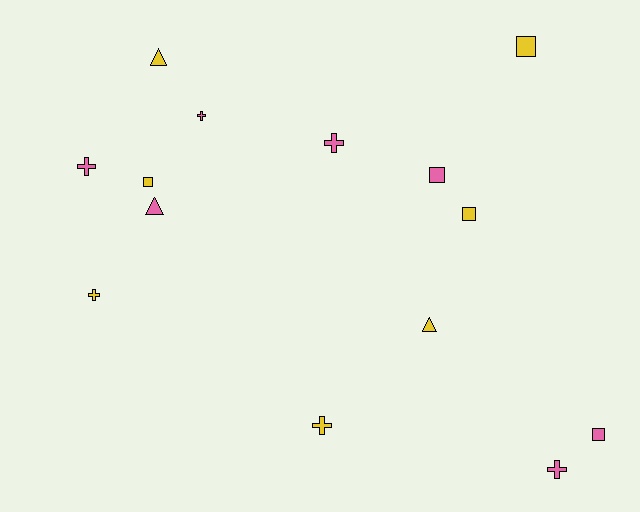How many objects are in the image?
There are 14 objects.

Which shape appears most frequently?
Cross, with 6 objects.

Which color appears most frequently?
Yellow, with 7 objects.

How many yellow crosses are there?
There are 2 yellow crosses.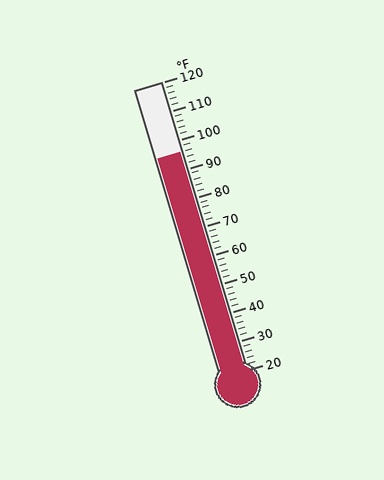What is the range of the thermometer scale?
The thermometer scale ranges from 20°F to 120°F.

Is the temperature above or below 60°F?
The temperature is above 60°F.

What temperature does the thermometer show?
The thermometer shows approximately 96°F.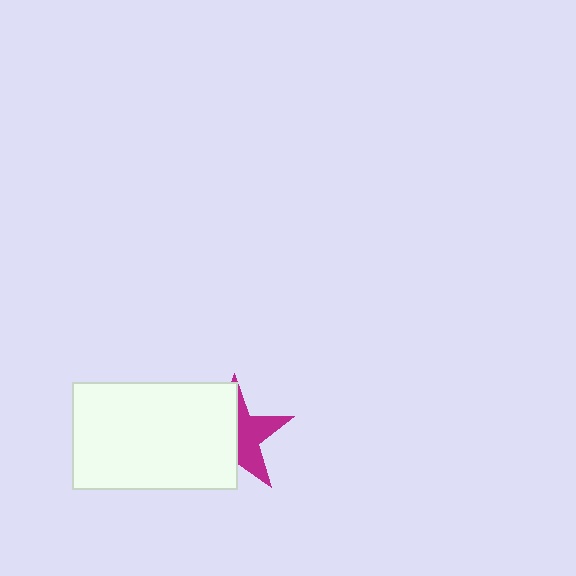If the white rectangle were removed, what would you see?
You would see the complete magenta star.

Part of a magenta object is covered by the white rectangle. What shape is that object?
It is a star.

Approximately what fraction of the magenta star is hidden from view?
Roughly 55% of the magenta star is hidden behind the white rectangle.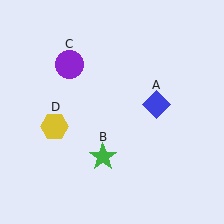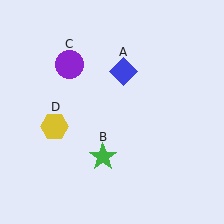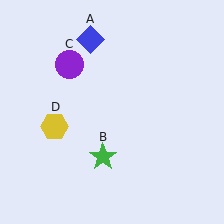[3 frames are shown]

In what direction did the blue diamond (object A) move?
The blue diamond (object A) moved up and to the left.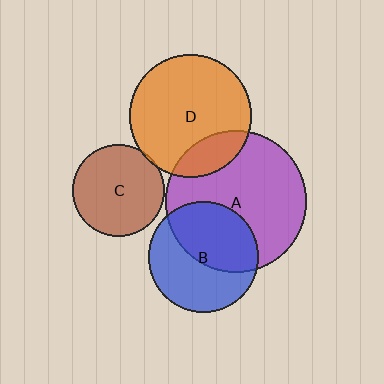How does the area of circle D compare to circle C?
Approximately 1.8 times.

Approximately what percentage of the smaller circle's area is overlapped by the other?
Approximately 20%.